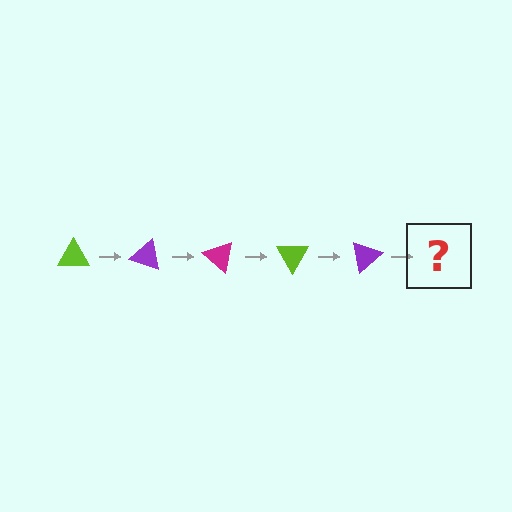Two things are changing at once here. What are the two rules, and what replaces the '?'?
The two rules are that it rotates 20 degrees each step and the color cycles through lime, purple, and magenta. The '?' should be a magenta triangle, rotated 100 degrees from the start.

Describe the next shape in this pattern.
It should be a magenta triangle, rotated 100 degrees from the start.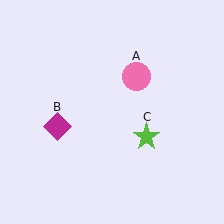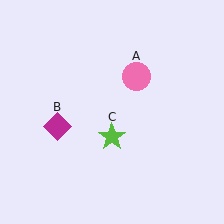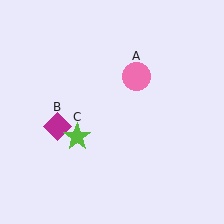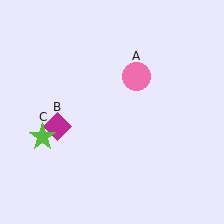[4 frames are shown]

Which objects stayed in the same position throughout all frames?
Pink circle (object A) and magenta diamond (object B) remained stationary.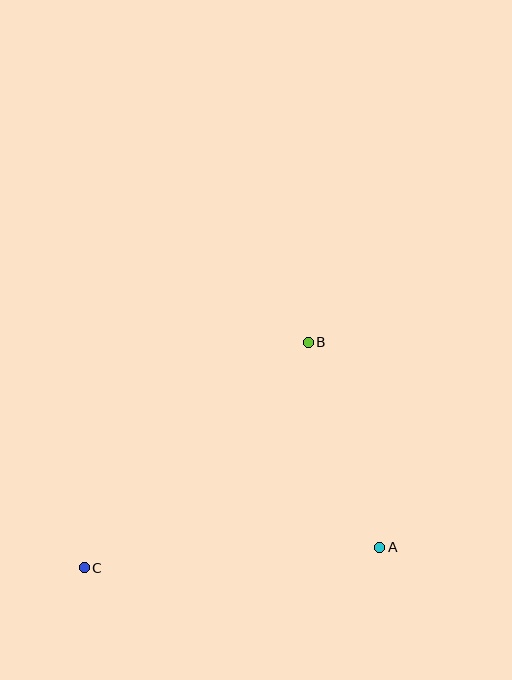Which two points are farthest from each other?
Points B and C are farthest from each other.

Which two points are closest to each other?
Points A and B are closest to each other.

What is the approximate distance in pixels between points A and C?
The distance between A and C is approximately 296 pixels.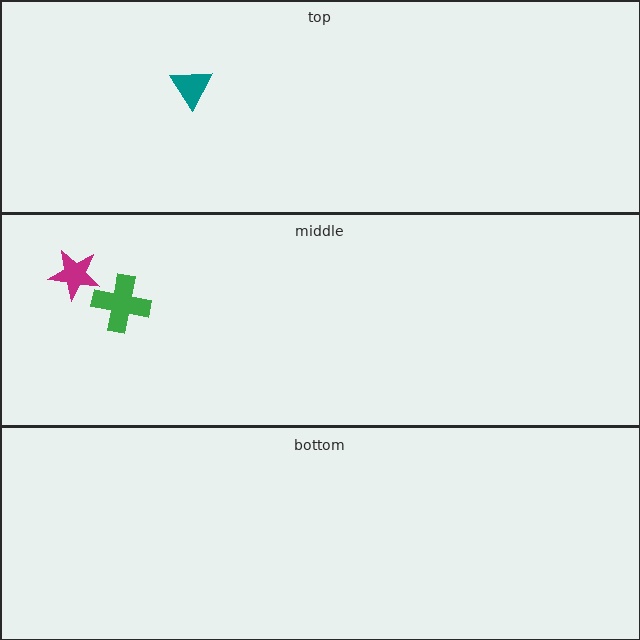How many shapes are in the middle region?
2.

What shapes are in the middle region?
The magenta star, the green cross.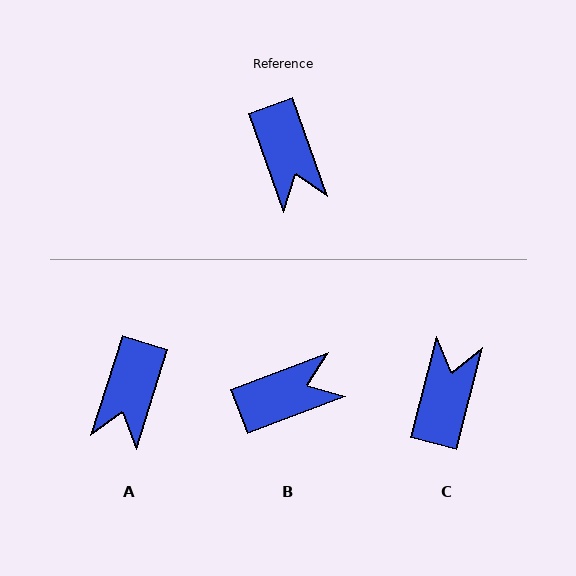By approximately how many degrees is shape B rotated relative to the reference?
Approximately 91 degrees counter-clockwise.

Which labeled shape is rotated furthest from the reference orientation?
C, about 146 degrees away.